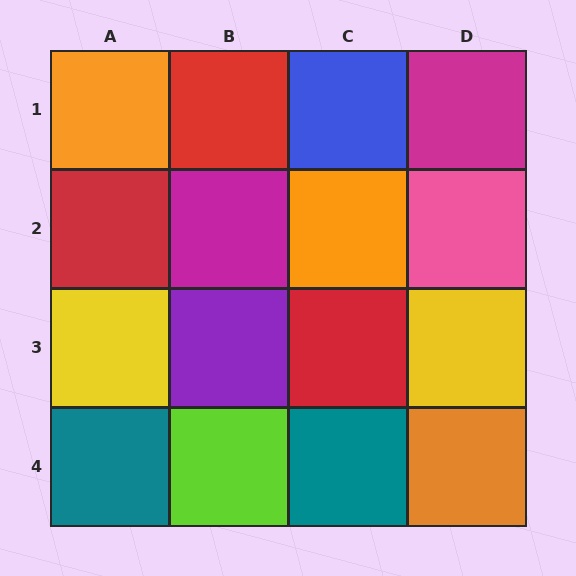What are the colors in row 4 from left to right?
Teal, lime, teal, orange.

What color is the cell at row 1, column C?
Blue.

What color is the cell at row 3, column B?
Purple.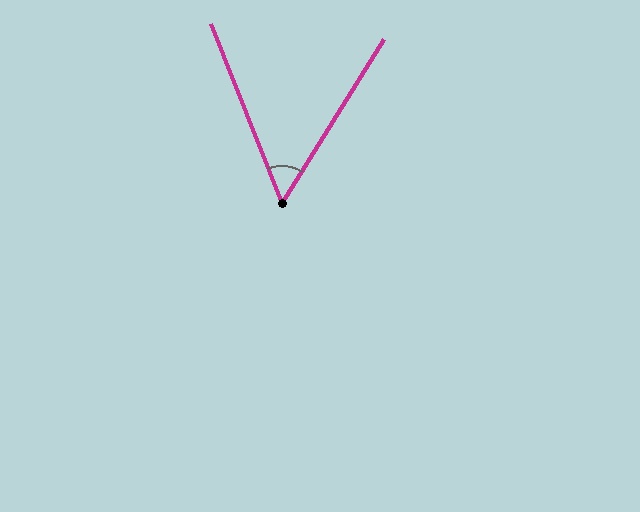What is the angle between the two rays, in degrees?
Approximately 54 degrees.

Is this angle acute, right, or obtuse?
It is acute.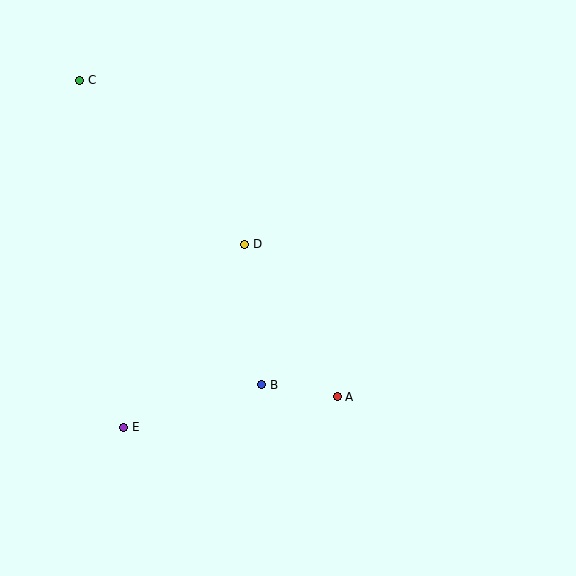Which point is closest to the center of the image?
Point D at (245, 244) is closest to the center.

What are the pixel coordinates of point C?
Point C is at (80, 80).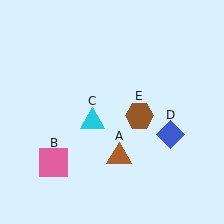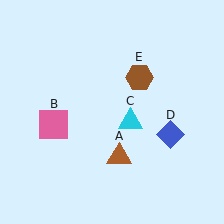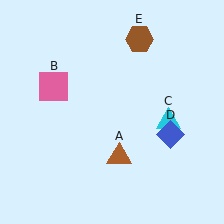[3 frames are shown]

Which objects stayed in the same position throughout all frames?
Brown triangle (object A) and blue diamond (object D) remained stationary.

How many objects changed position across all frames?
3 objects changed position: pink square (object B), cyan triangle (object C), brown hexagon (object E).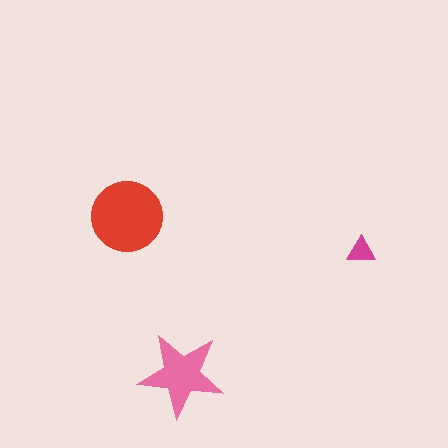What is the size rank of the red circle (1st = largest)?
1st.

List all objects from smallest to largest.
The magenta triangle, the pink star, the red circle.